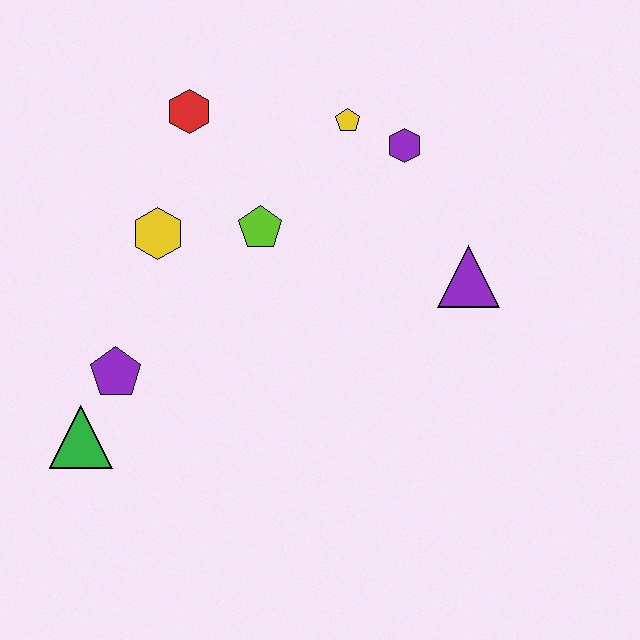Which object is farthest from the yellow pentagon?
The green triangle is farthest from the yellow pentagon.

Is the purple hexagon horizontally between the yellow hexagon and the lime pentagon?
No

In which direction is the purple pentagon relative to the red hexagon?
The purple pentagon is below the red hexagon.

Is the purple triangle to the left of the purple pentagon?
No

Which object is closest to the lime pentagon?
The yellow hexagon is closest to the lime pentagon.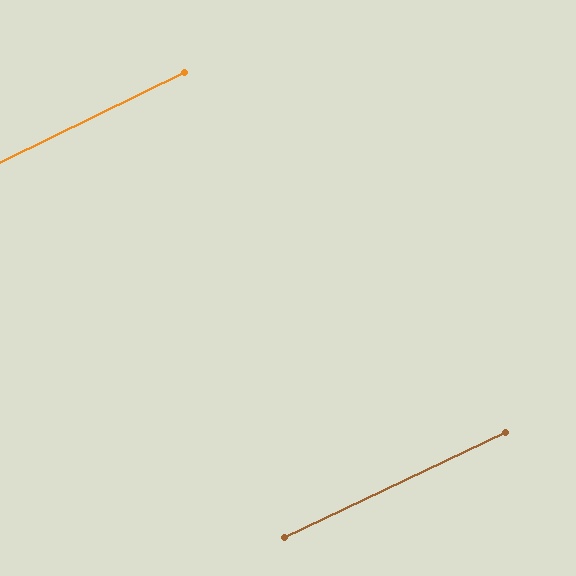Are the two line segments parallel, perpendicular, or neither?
Parallel — their directions differ by only 0.5°.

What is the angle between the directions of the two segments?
Approximately 0 degrees.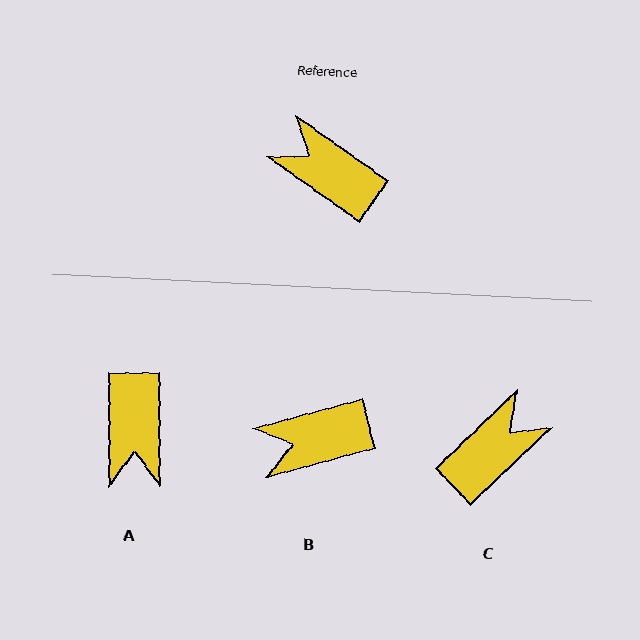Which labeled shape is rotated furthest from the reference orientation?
A, about 126 degrees away.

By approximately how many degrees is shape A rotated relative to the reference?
Approximately 126 degrees counter-clockwise.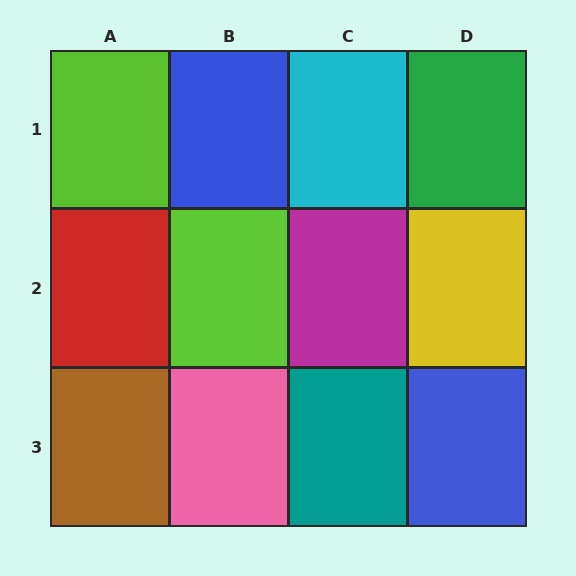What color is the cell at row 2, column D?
Yellow.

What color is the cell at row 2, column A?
Red.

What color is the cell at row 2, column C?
Magenta.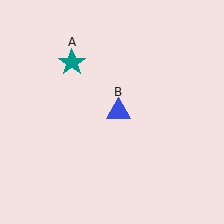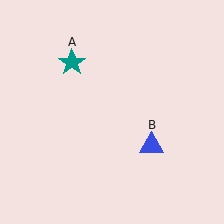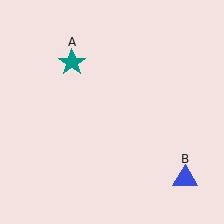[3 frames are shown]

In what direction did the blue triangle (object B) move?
The blue triangle (object B) moved down and to the right.